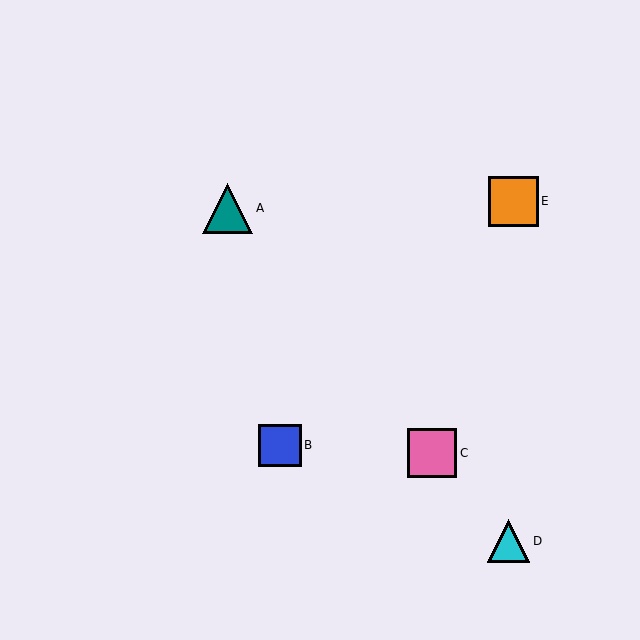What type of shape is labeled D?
Shape D is a cyan triangle.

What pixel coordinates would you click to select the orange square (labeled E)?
Click at (513, 201) to select the orange square E.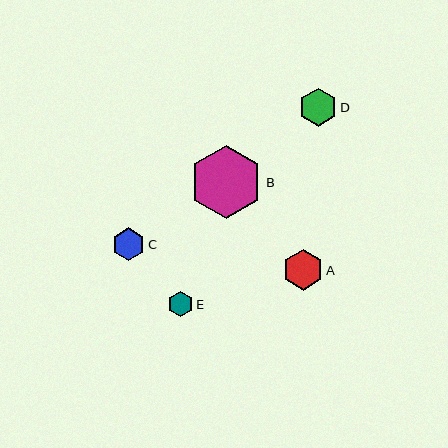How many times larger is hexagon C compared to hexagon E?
Hexagon C is approximately 1.3 times the size of hexagon E.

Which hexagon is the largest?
Hexagon B is the largest with a size of approximately 73 pixels.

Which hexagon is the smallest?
Hexagon E is the smallest with a size of approximately 25 pixels.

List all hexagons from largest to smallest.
From largest to smallest: B, A, D, C, E.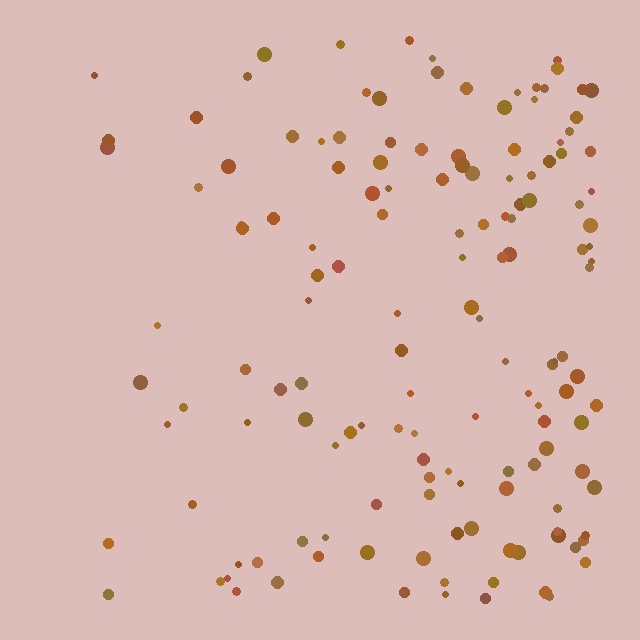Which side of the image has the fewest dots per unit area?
The left.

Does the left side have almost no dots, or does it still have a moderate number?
Still a moderate number, just noticeably fewer than the right.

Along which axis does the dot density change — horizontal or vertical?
Horizontal.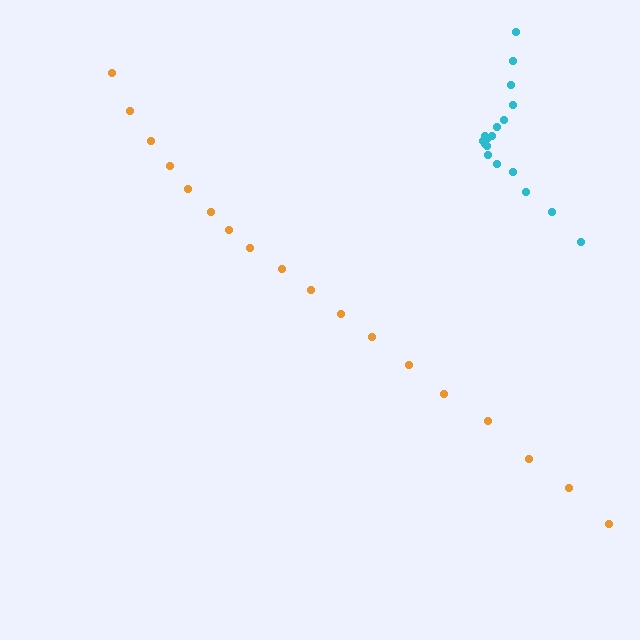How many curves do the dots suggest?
There are 2 distinct paths.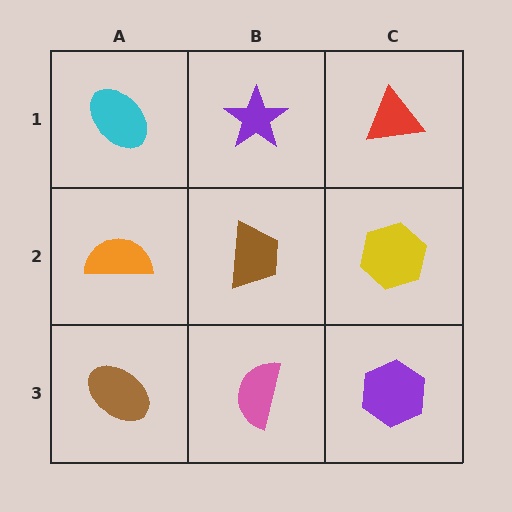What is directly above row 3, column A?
An orange semicircle.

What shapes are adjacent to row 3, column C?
A yellow hexagon (row 2, column C), a pink semicircle (row 3, column B).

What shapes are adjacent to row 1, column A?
An orange semicircle (row 2, column A), a purple star (row 1, column B).